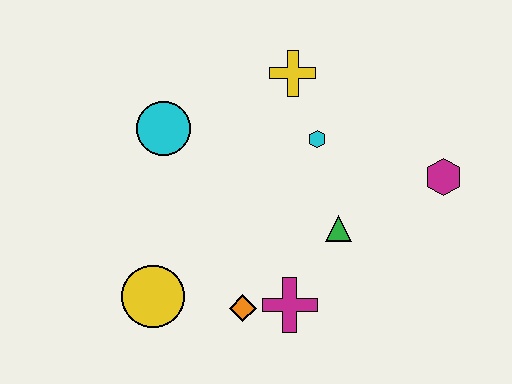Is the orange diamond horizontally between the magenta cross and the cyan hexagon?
No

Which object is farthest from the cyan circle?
The magenta hexagon is farthest from the cyan circle.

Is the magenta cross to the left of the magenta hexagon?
Yes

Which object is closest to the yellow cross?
The cyan hexagon is closest to the yellow cross.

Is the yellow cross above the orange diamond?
Yes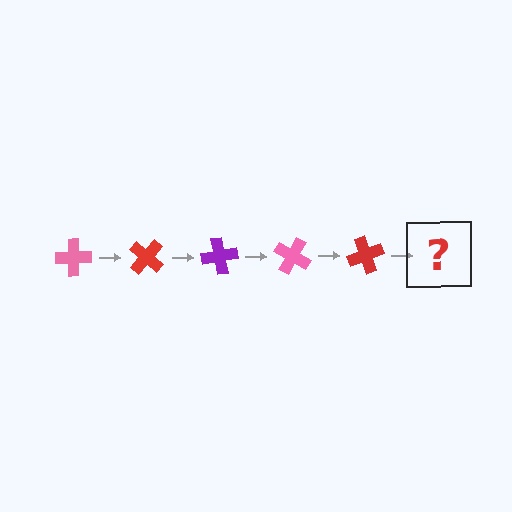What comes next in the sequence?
The next element should be a purple cross, rotated 200 degrees from the start.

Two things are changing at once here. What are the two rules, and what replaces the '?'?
The two rules are that it rotates 40 degrees each step and the color cycles through pink, red, and purple. The '?' should be a purple cross, rotated 200 degrees from the start.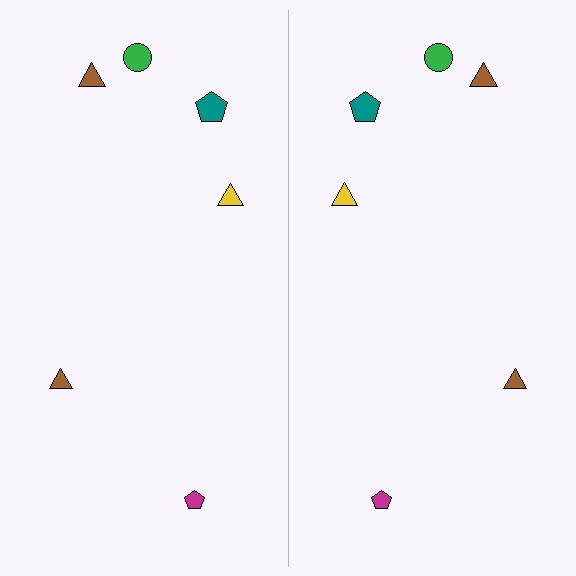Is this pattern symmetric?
Yes, this pattern has bilateral (reflection) symmetry.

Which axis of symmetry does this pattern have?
The pattern has a vertical axis of symmetry running through the center of the image.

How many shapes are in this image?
There are 12 shapes in this image.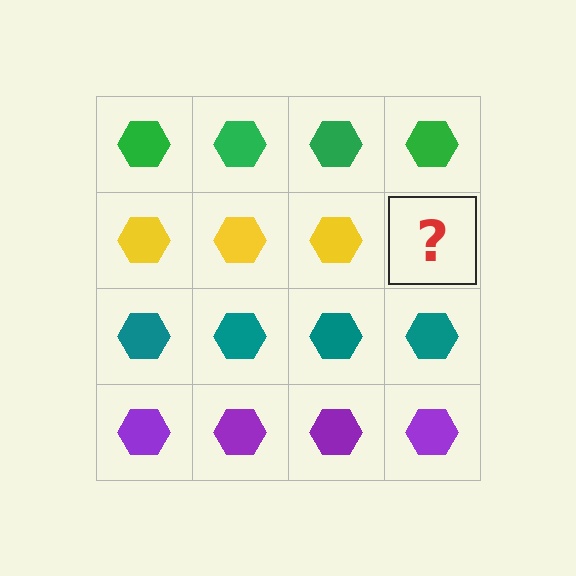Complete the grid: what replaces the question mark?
The question mark should be replaced with a yellow hexagon.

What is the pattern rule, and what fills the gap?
The rule is that each row has a consistent color. The gap should be filled with a yellow hexagon.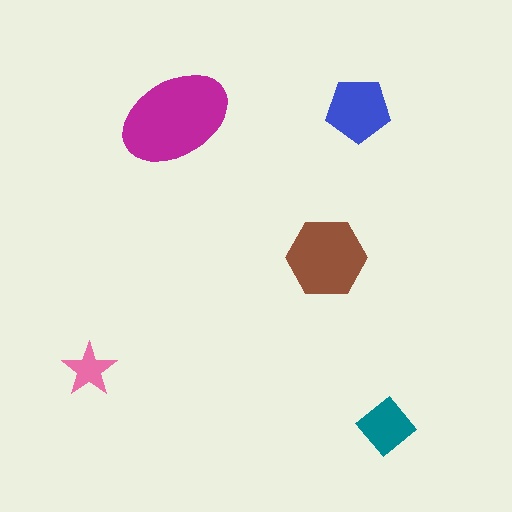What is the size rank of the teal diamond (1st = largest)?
4th.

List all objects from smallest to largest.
The pink star, the teal diamond, the blue pentagon, the brown hexagon, the magenta ellipse.